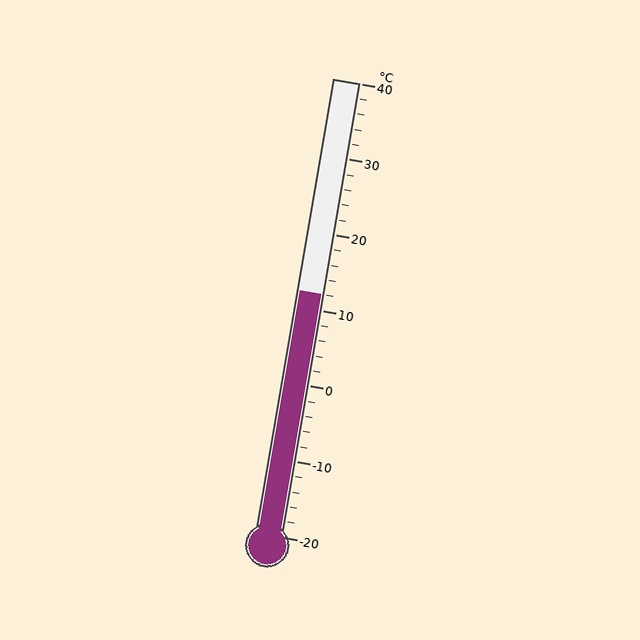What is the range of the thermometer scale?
The thermometer scale ranges from -20°C to 40°C.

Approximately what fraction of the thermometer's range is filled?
The thermometer is filled to approximately 55% of its range.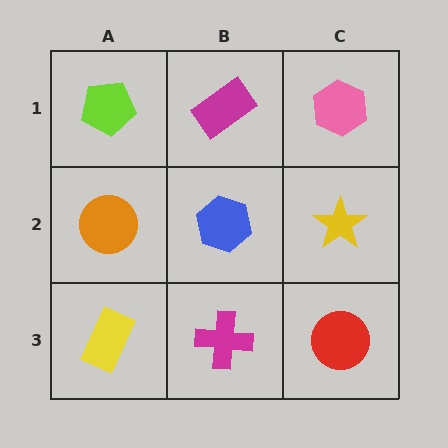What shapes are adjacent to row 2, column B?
A magenta rectangle (row 1, column B), a magenta cross (row 3, column B), an orange circle (row 2, column A), a yellow star (row 2, column C).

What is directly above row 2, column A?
A lime pentagon.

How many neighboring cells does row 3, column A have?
2.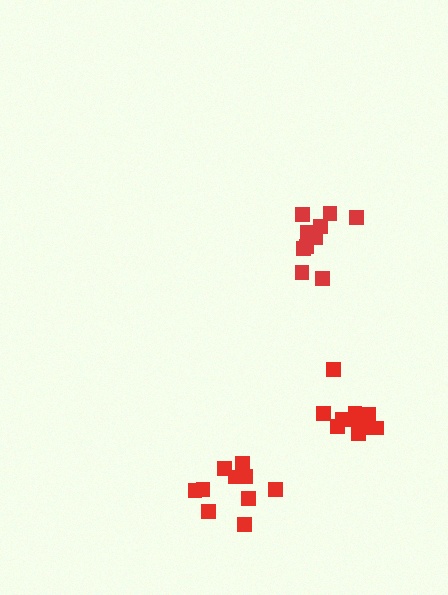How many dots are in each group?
Group 1: 11 dots, Group 2: 10 dots, Group 3: 10 dots (31 total).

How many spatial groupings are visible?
There are 3 spatial groupings.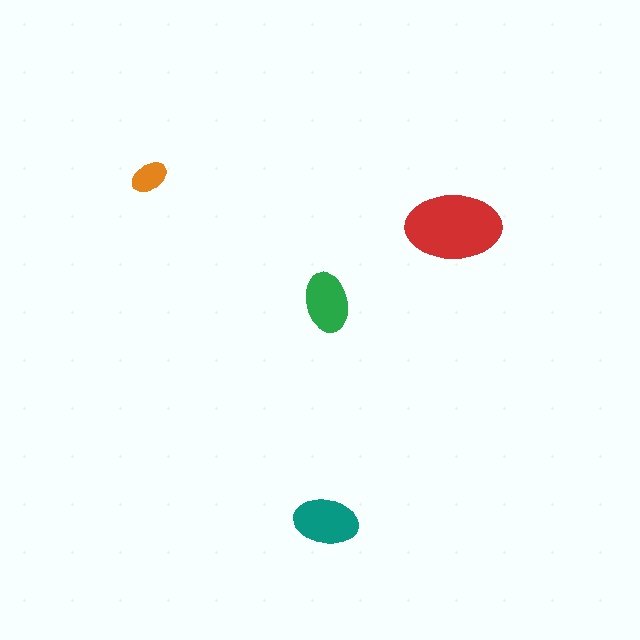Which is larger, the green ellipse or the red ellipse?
The red one.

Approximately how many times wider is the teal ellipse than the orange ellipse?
About 2 times wider.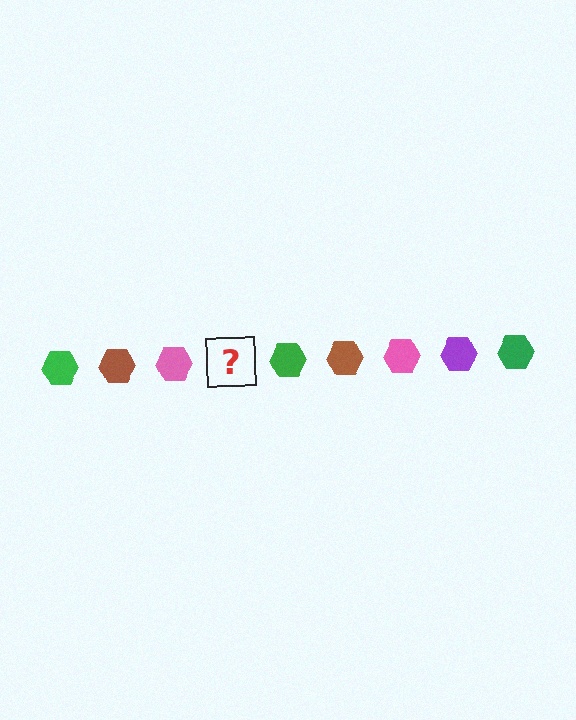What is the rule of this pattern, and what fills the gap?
The rule is that the pattern cycles through green, brown, pink, purple hexagons. The gap should be filled with a purple hexagon.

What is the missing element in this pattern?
The missing element is a purple hexagon.